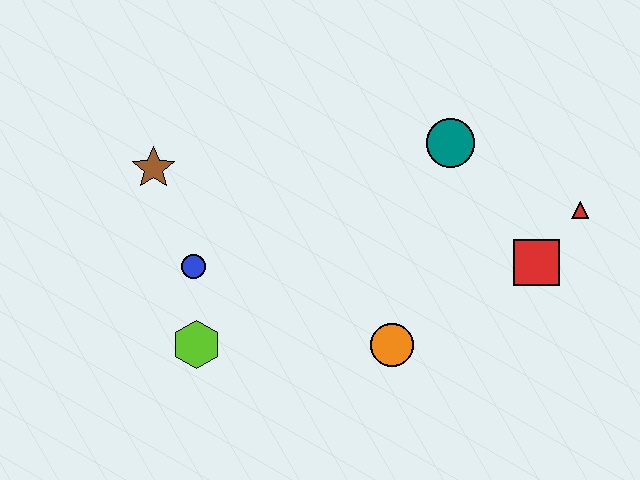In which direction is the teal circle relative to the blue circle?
The teal circle is to the right of the blue circle.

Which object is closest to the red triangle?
The red square is closest to the red triangle.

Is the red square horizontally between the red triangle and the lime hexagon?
Yes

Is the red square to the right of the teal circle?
Yes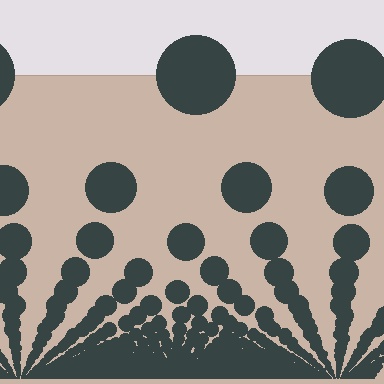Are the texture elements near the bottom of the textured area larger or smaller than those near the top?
Smaller. The gradient is inverted — elements near the bottom are smaller and denser.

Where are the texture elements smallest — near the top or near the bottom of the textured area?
Near the bottom.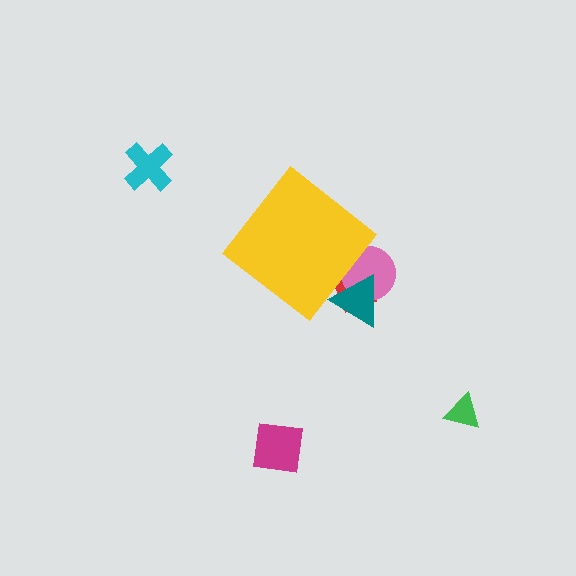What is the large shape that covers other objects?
A yellow diamond.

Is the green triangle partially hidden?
No, the green triangle is fully visible.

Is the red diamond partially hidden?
Yes, the red diamond is partially hidden behind the yellow diamond.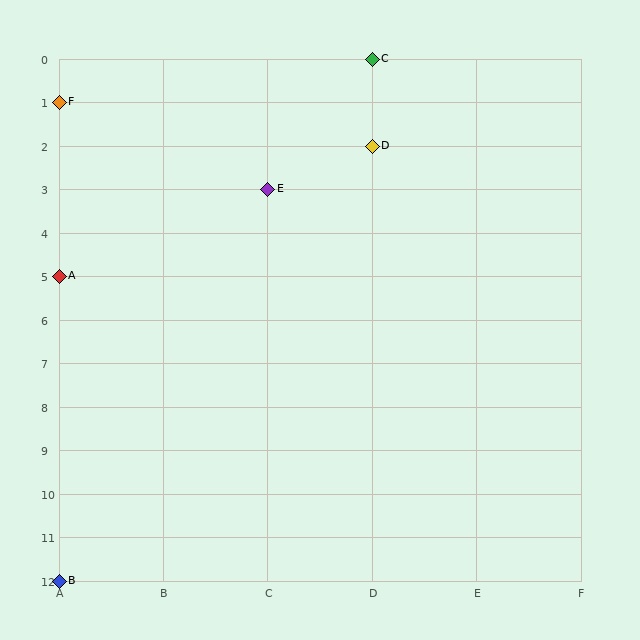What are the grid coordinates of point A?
Point A is at grid coordinates (A, 5).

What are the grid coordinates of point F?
Point F is at grid coordinates (A, 1).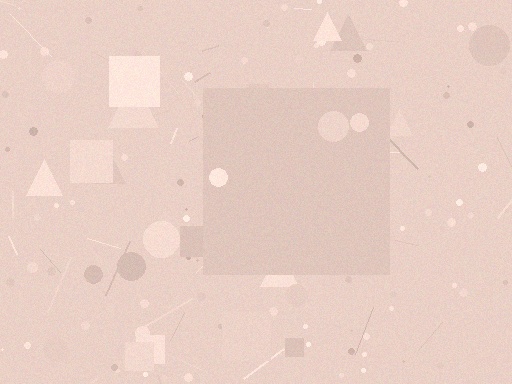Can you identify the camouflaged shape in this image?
The camouflaged shape is a square.